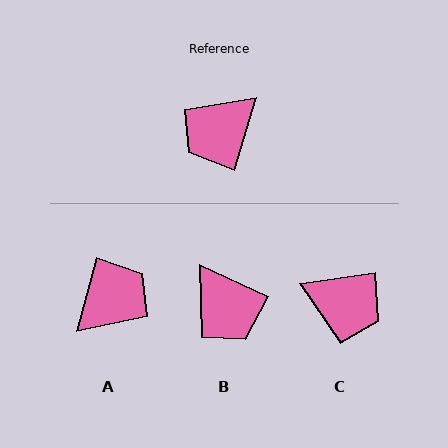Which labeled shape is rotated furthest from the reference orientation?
A, about 178 degrees away.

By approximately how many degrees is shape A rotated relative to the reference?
Approximately 178 degrees clockwise.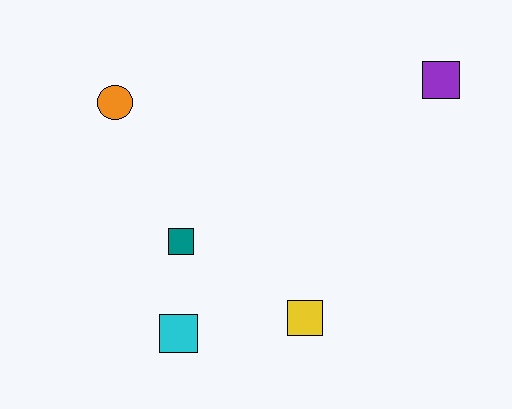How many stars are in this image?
There are no stars.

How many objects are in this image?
There are 5 objects.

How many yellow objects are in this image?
There is 1 yellow object.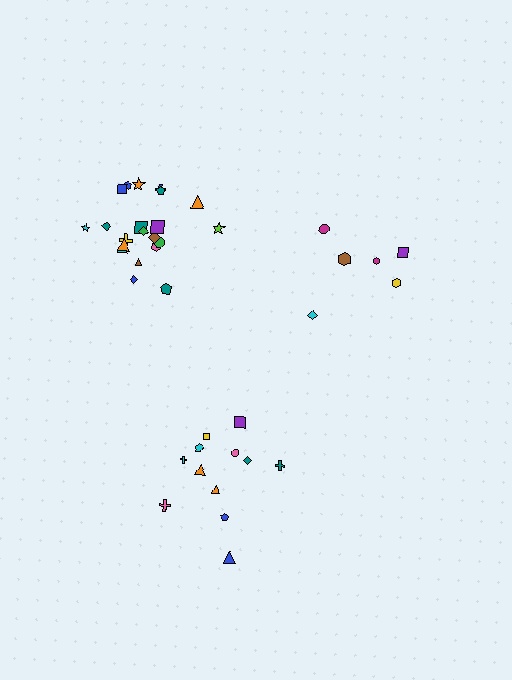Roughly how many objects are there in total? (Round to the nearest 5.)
Roughly 40 objects in total.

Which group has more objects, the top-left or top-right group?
The top-left group.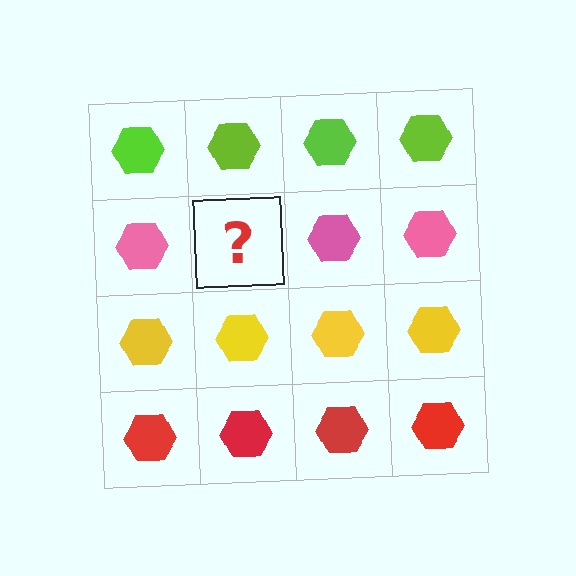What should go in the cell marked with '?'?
The missing cell should contain a pink hexagon.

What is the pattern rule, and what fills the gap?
The rule is that each row has a consistent color. The gap should be filled with a pink hexagon.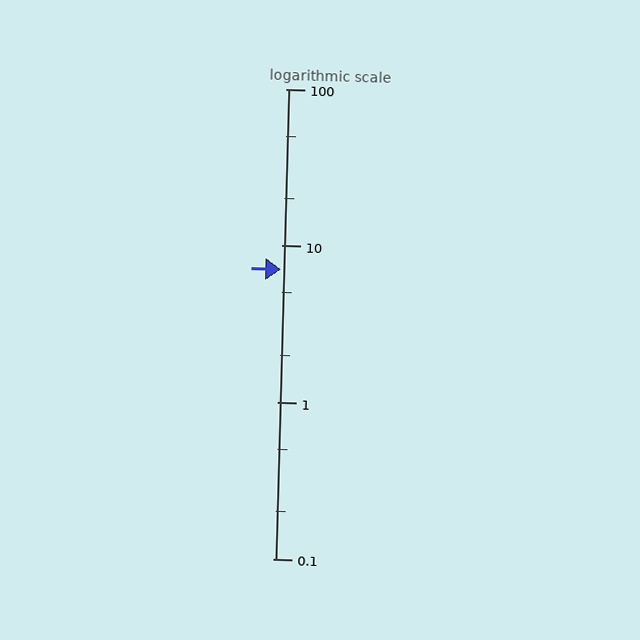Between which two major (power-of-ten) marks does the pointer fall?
The pointer is between 1 and 10.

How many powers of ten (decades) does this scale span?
The scale spans 3 decades, from 0.1 to 100.